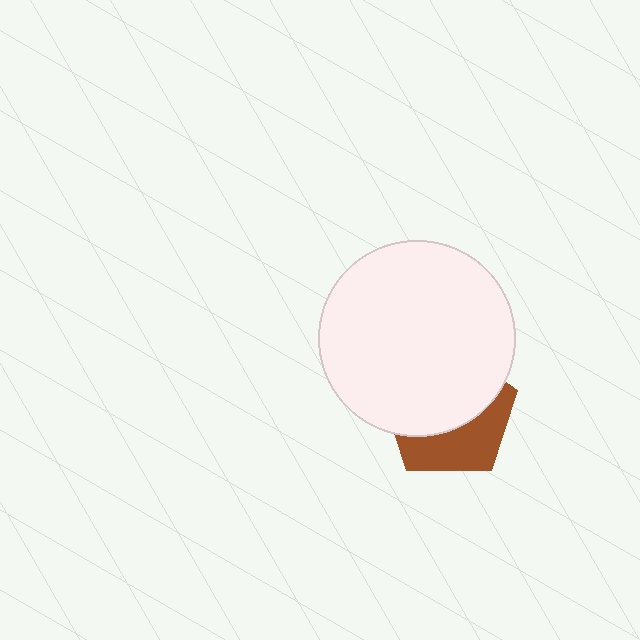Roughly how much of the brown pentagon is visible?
A small part of it is visible (roughly 40%).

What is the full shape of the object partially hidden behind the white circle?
The partially hidden object is a brown pentagon.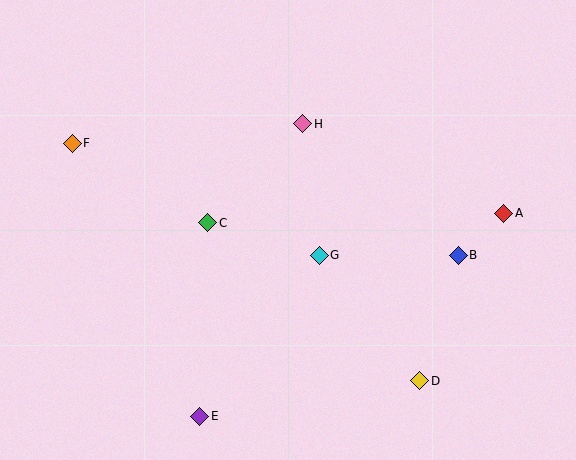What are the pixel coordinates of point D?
Point D is at (420, 381).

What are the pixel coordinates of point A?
Point A is at (504, 213).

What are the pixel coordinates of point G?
Point G is at (319, 255).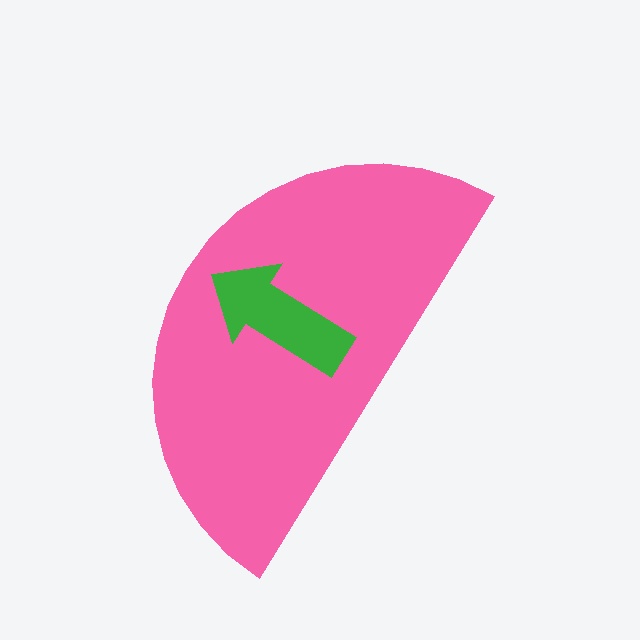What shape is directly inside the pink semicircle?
The green arrow.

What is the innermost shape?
The green arrow.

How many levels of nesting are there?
2.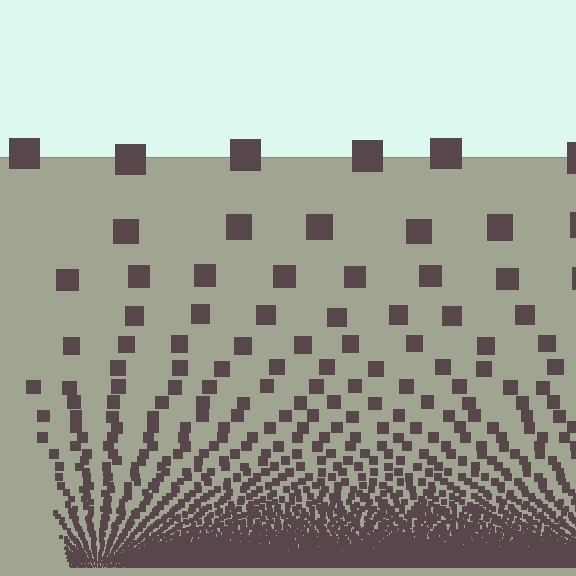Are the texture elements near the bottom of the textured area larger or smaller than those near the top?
Smaller. The gradient is inverted — elements near the bottom are smaller and denser.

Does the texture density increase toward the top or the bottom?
Density increases toward the bottom.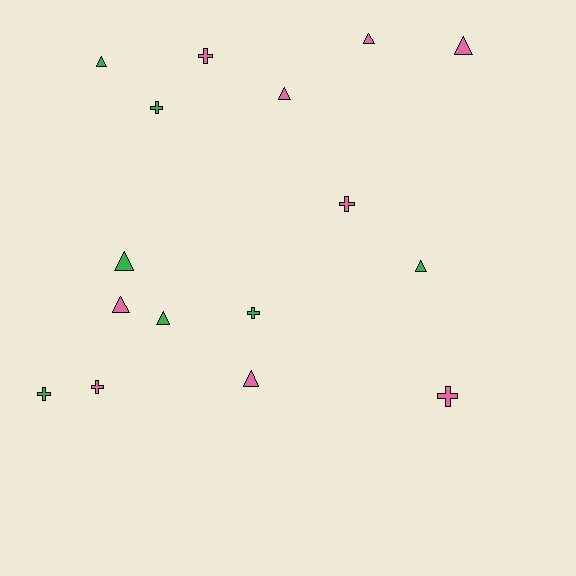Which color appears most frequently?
Pink, with 9 objects.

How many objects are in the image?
There are 16 objects.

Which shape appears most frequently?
Triangle, with 9 objects.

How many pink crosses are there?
There are 4 pink crosses.